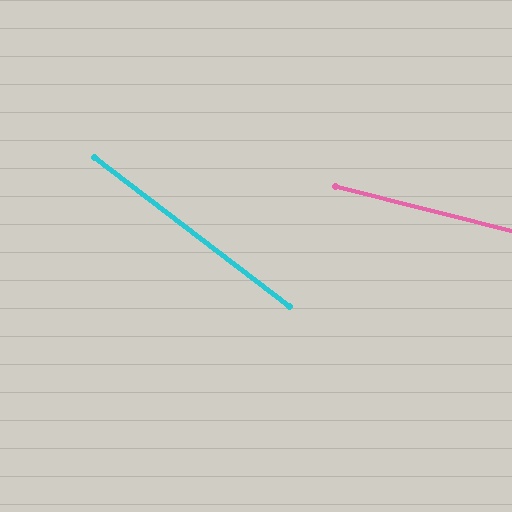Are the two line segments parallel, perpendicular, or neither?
Neither parallel nor perpendicular — they differ by about 23°.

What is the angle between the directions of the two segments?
Approximately 23 degrees.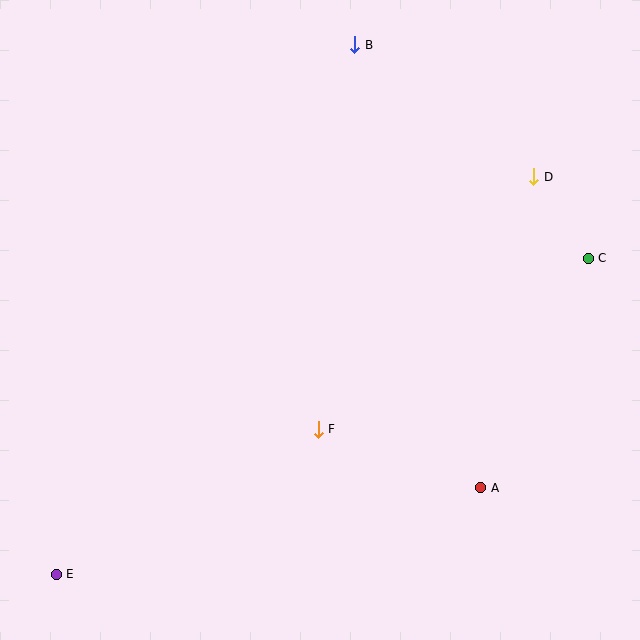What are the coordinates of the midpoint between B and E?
The midpoint between B and E is at (206, 310).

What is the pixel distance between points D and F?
The distance between D and F is 332 pixels.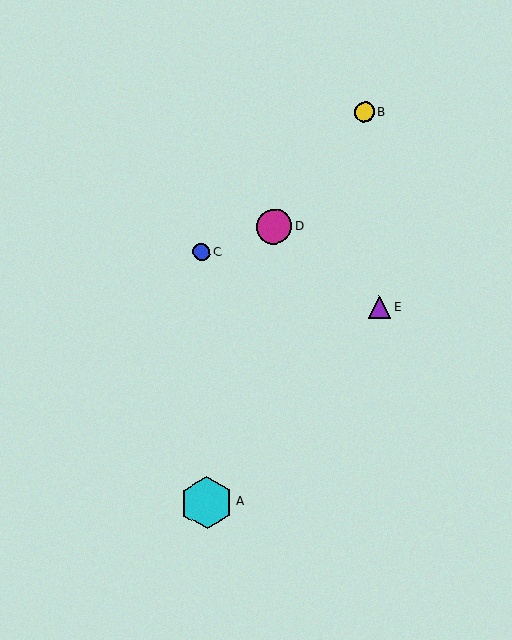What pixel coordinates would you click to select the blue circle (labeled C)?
Click at (202, 252) to select the blue circle C.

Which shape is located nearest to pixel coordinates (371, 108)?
The yellow circle (labeled B) at (365, 112) is nearest to that location.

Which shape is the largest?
The cyan hexagon (labeled A) is the largest.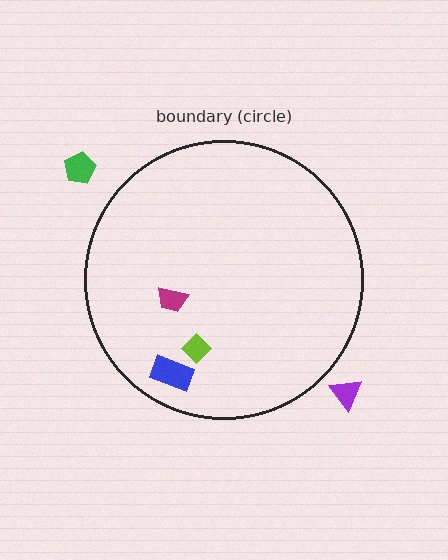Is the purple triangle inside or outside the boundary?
Outside.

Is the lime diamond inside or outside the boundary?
Inside.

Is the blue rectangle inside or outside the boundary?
Inside.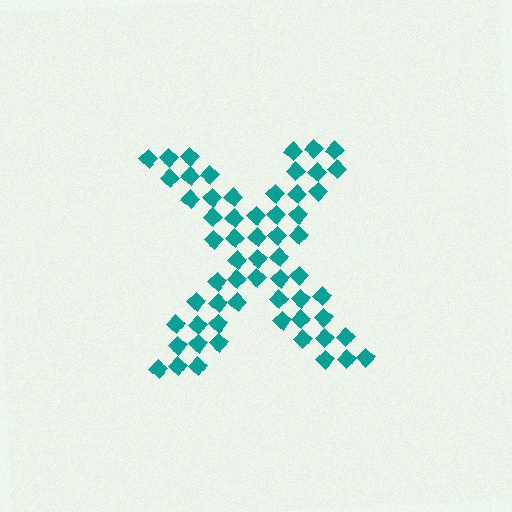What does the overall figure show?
The overall figure shows the letter X.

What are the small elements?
The small elements are diamonds.